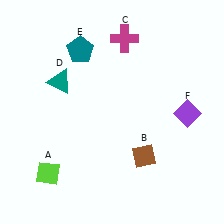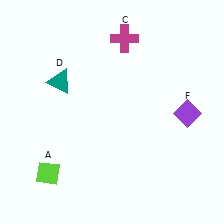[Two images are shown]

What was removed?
The teal pentagon (E), the brown diamond (B) were removed in Image 2.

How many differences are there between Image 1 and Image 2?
There are 2 differences between the two images.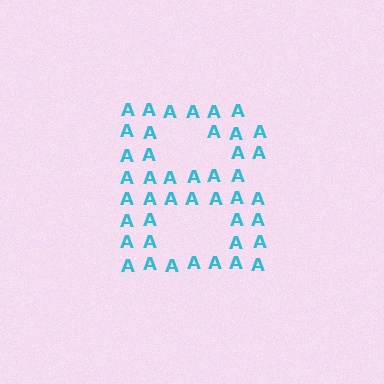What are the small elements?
The small elements are letter A's.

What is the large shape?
The large shape is the letter B.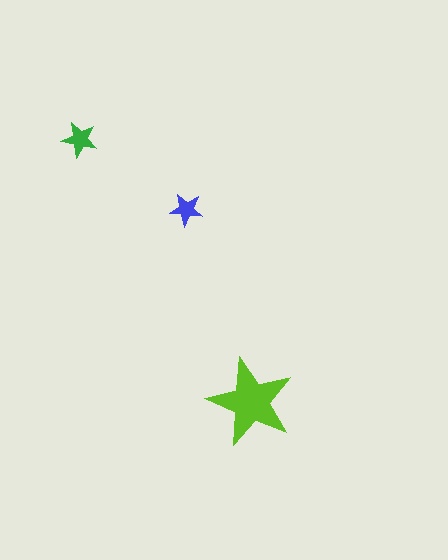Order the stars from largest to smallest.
the lime one, the green one, the blue one.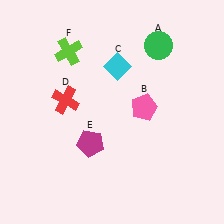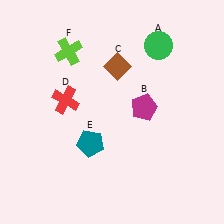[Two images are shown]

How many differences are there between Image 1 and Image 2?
There are 3 differences between the two images.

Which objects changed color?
B changed from pink to magenta. C changed from cyan to brown. E changed from magenta to teal.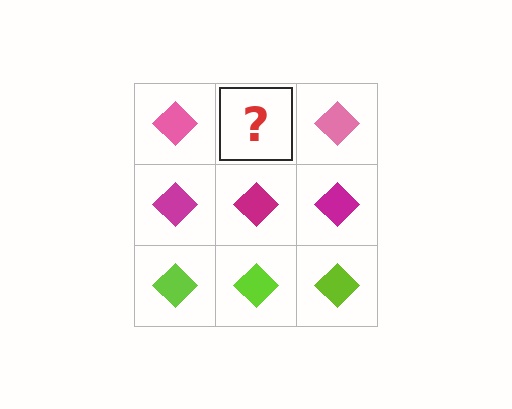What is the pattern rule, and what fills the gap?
The rule is that each row has a consistent color. The gap should be filled with a pink diamond.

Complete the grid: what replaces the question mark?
The question mark should be replaced with a pink diamond.